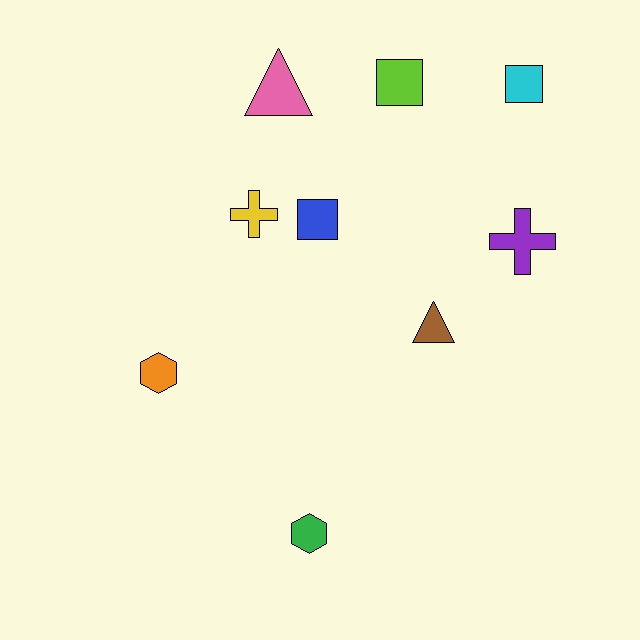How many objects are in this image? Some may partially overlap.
There are 9 objects.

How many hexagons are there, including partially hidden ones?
There are 2 hexagons.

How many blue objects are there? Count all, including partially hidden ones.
There is 1 blue object.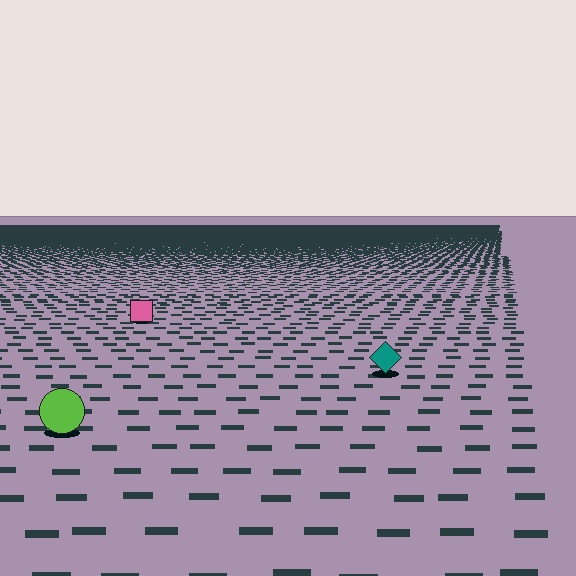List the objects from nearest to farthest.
From nearest to farthest: the lime circle, the teal diamond, the pink square.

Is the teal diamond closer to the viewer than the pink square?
Yes. The teal diamond is closer — you can tell from the texture gradient: the ground texture is coarser near it.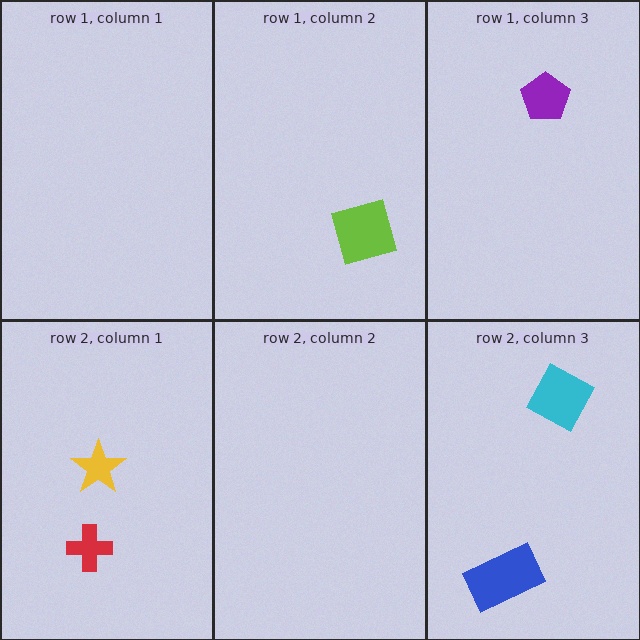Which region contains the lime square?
The row 1, column 2 region.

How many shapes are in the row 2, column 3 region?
2.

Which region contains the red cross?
The row 2, column 1 region.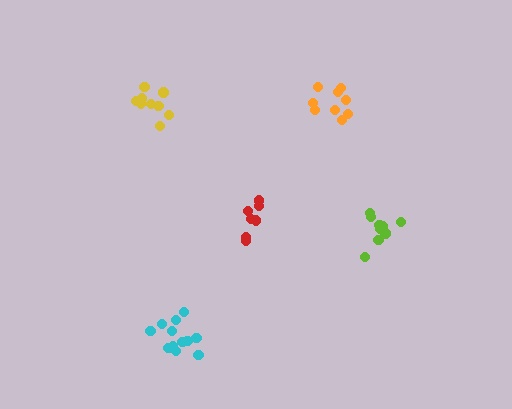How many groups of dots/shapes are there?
There are 5 groups.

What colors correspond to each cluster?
The clusters are colored: red, lime, cyan, orange, yellow.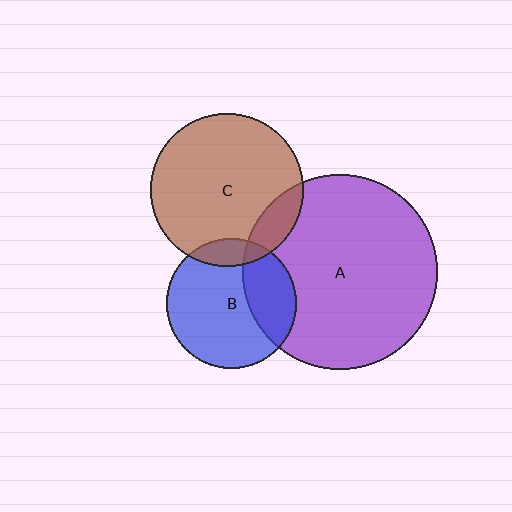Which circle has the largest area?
Circle A (purple).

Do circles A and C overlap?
Yes.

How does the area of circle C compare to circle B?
Approximately 1.4 times.